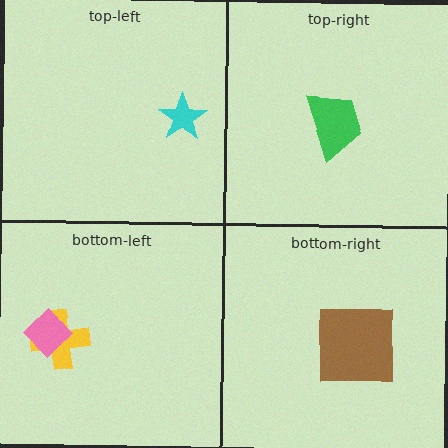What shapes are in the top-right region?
The green trapezoid.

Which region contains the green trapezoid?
The top-right region.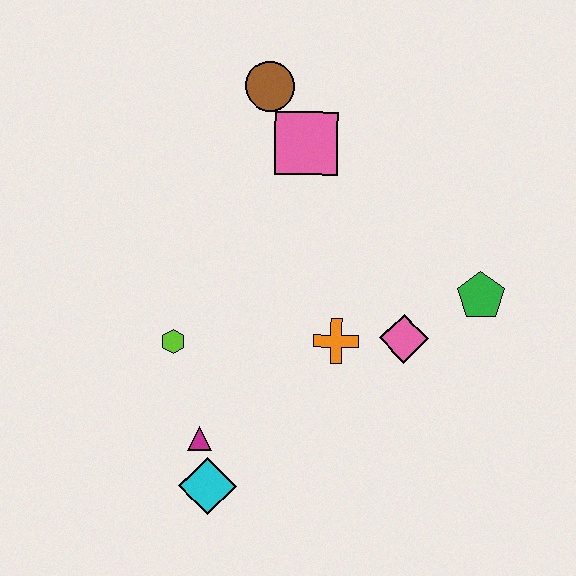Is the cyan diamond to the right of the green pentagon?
No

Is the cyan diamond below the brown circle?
Yes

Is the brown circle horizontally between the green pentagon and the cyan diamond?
Yes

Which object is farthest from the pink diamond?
The brown circle is farthest from the pink diamond.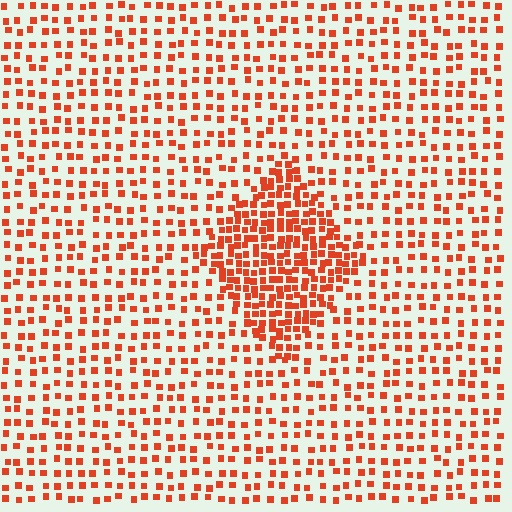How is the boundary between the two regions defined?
The boundary is defined by a change in element density (approximately 2.3x ratio). All elements are the same color, size, and shape.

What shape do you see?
I see a diamond.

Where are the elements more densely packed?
The elements are more densely packed inside the diamond boundary.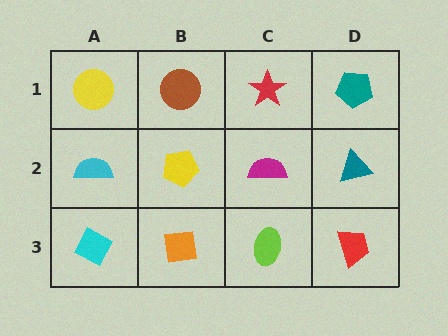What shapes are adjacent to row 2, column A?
A yellow circle (row 1, column A), a cyan diamond (row 3, column A), a yellow pentagon (row 2, column B).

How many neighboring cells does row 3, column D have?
2.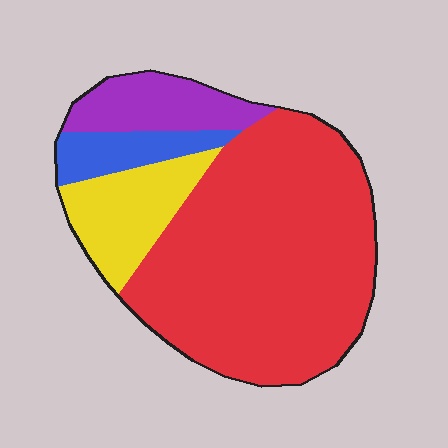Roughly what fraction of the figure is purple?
Purple takes up about one eighth (1/8) of the figure.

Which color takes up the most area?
Red, at roughly 65%.